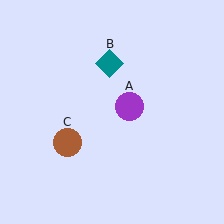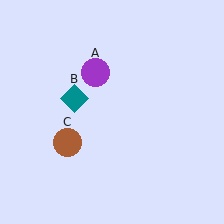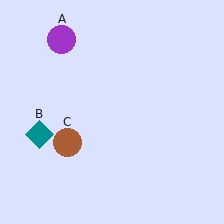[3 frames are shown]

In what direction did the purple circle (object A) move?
The purple circle (object A) moved up and to the left.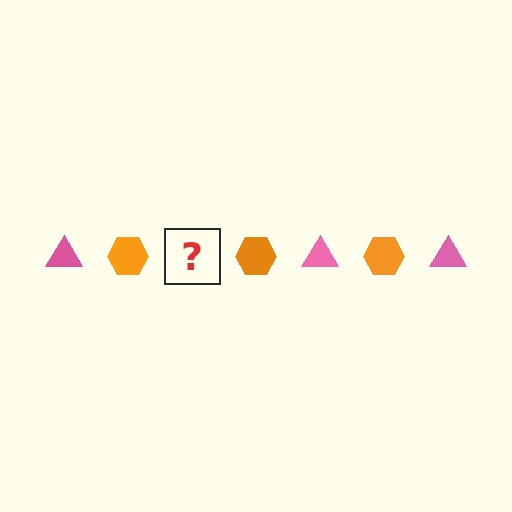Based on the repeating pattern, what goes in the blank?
The blank should be a pink triangle.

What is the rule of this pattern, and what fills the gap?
The rule is that the pattern alternates between pink triangle and orange hexagon. The gap should be filled with a pink triangle.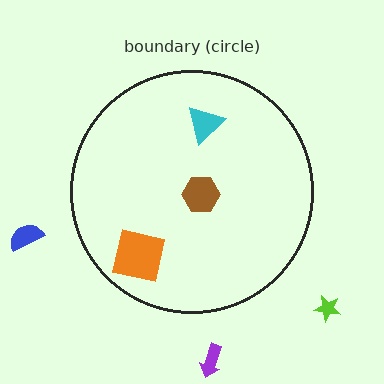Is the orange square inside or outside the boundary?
Inside.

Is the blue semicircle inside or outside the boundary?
Outside.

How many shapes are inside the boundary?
3 inside, 3 outside.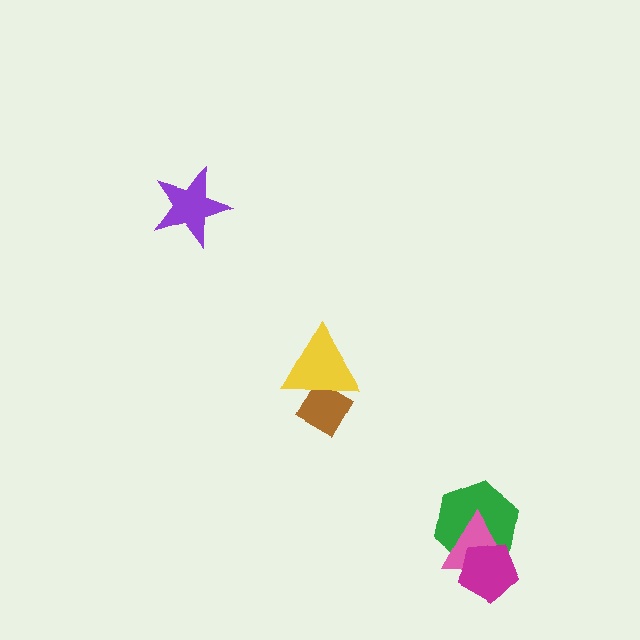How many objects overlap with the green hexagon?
2 objects overlap with the green hexagon.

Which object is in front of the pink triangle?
The magenta pentagon is in front of the pink triangle.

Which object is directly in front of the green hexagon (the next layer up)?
The pink triangle is directly in front of the green hexagon.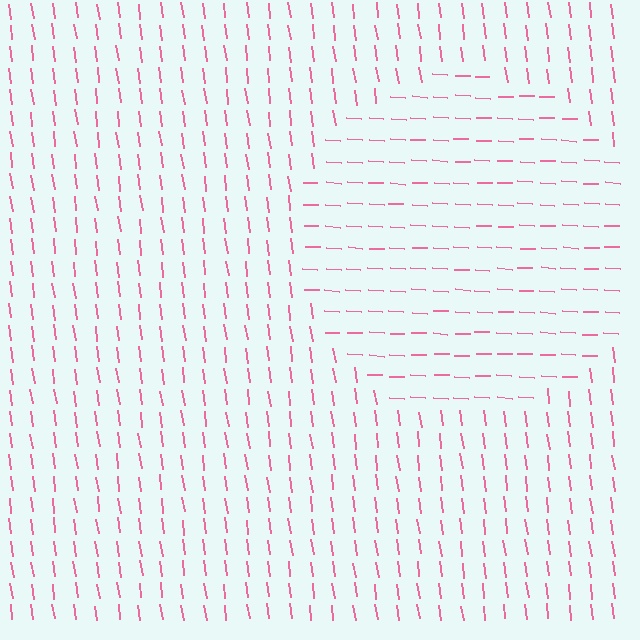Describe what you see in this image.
The image is filled with small pink line segments. A circle region in the image has lines oriented differently from the surrounding lines, creating a visible texture boundary.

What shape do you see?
I see a circle.